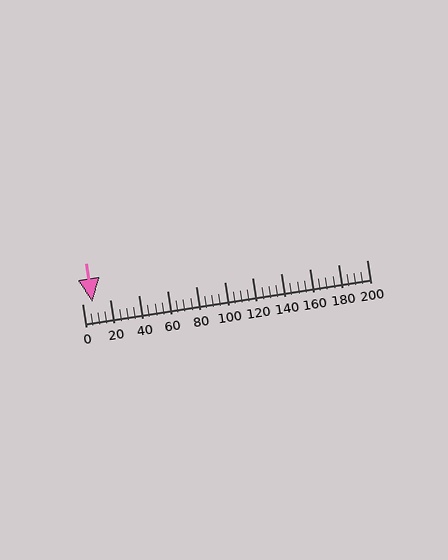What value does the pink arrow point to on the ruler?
The pink arrow points to approximately 7.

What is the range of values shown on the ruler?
The ruler shows values from 0 to 200.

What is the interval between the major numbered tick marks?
The major tick marks are spaced 20 units apart.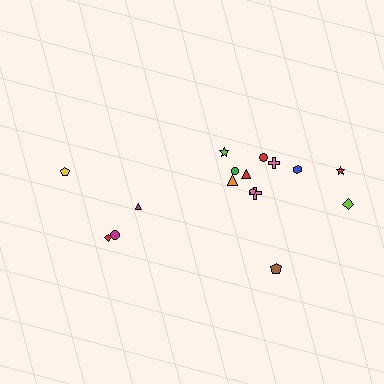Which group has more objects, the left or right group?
The right group.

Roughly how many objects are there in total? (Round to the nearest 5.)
Roughly 15 objects in total.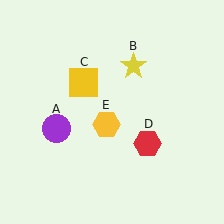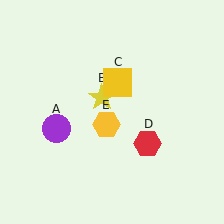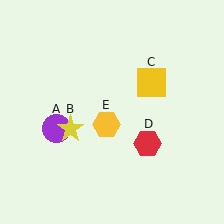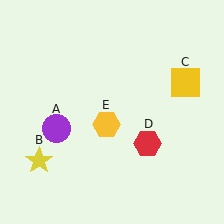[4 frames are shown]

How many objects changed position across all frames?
2 objects changed position: yellow star (object B), yellow square (object C).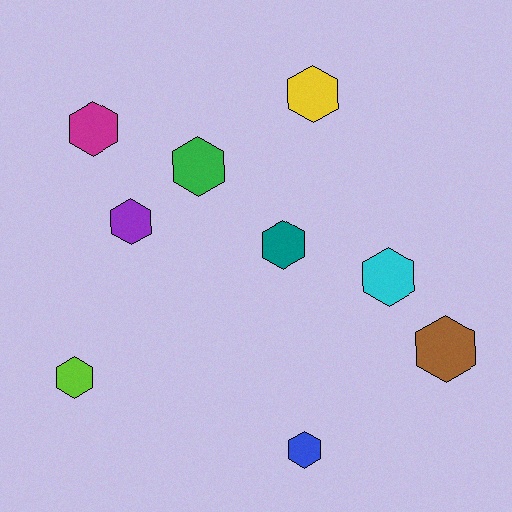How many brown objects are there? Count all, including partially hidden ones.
There is 1 brown object.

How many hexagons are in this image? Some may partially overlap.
There are 9 hexagons.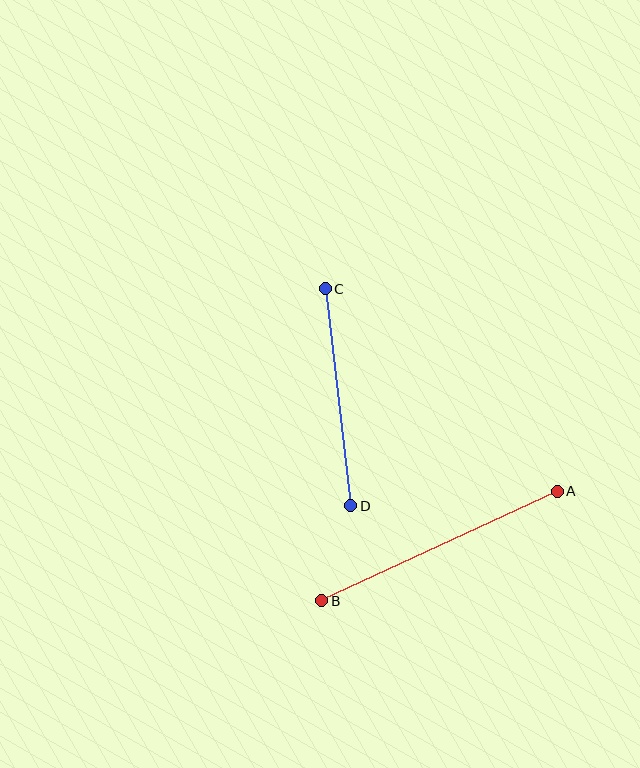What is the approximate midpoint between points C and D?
The midpoint is at approximately (338, 397) pixels.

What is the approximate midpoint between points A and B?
The midpoint is at approximately (440, 546) pixels.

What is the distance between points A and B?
The distance is approximately 260 pixels.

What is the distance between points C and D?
The distance is approximately 218 pixels.